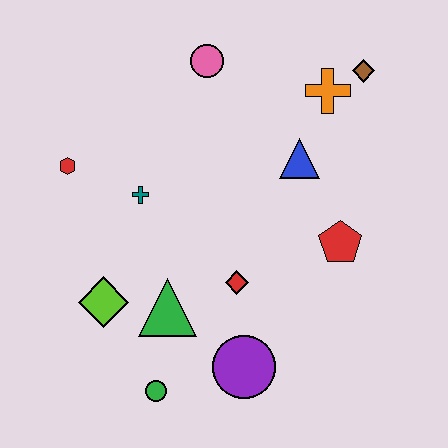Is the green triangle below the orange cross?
Yes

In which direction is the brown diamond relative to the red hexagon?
The brown diamond is to the right of the red hexagon.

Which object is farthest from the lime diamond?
The brown diamond is farthest from the lime diamond.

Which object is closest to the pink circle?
The orange cross is closest to the pink circle.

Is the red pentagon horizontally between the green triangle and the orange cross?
No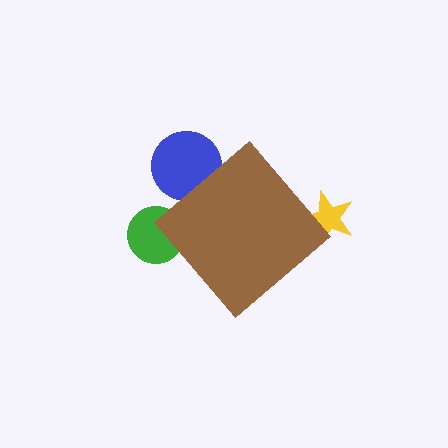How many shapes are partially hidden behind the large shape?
3 shapes are partially hidden.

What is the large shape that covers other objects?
A brown diamond.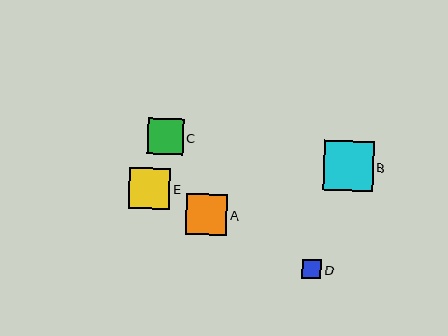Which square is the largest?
Square B is the largest with a size of approximately 50 pixels.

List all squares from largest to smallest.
From largest to smallest: B, E, A, C, D.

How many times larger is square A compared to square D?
Square A is approximately 2.2 times the size of square D.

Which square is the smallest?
Square D is the smallest with a size of approximately 19 pixels.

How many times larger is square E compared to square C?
Square E is approximately 1.2 times the size of square C.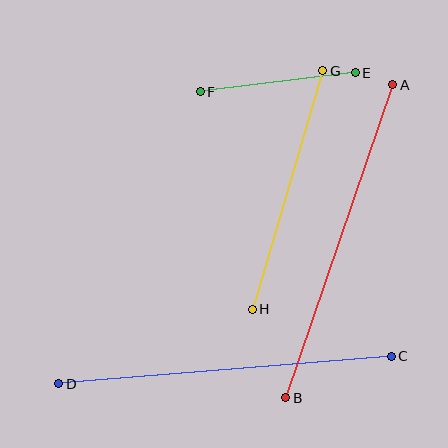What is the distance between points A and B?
The distance is approximately 331 pixels.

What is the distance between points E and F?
The distance is approximately 156 pixels.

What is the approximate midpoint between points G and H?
The midpoint is at approximately (287, 190) pixels.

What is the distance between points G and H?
The distance is approximately 249 pixels.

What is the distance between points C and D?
The distance is approximately 334 pixels.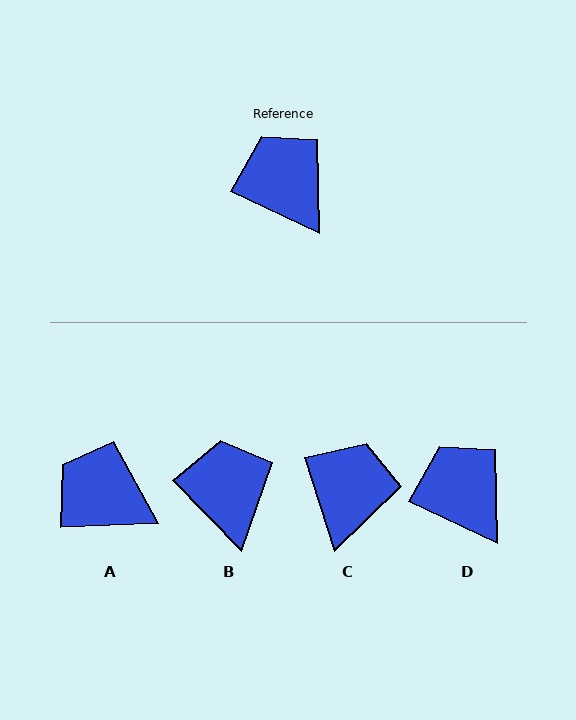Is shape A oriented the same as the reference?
No, it is off by about 28 degrees.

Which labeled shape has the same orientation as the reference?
D.